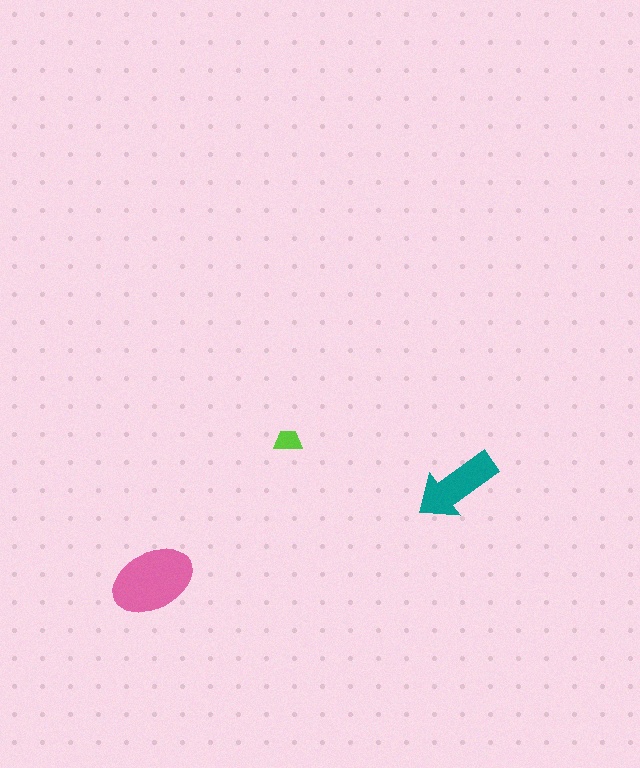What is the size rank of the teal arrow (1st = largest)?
2nd.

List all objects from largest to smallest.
The pink ellipse, the teal arrow, the lime trapezoid.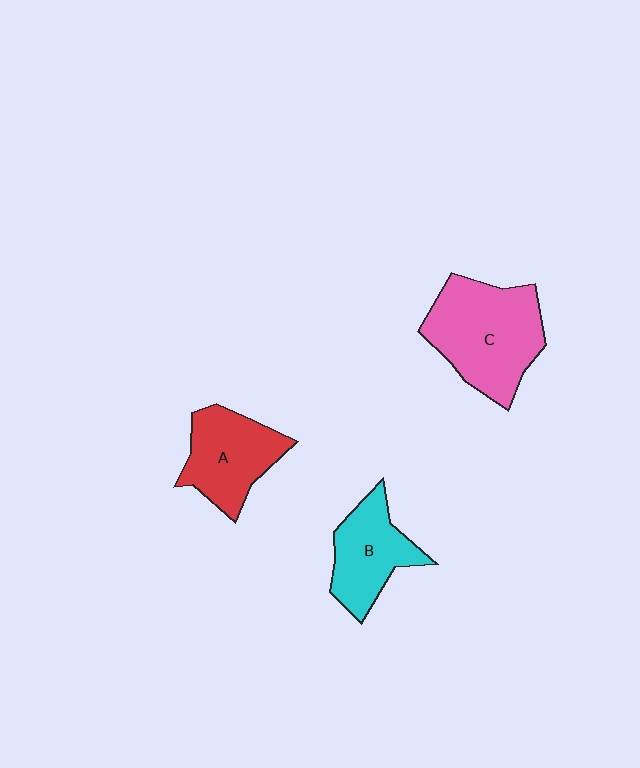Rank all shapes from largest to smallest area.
From largest to smallest: C (pink), A (red), B (cyan).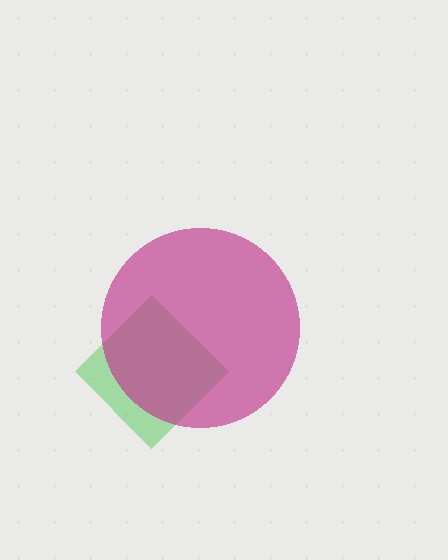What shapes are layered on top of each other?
The layered shapes are: a green diamond, a magenta circle.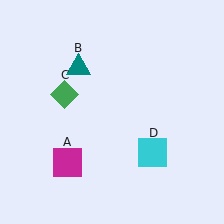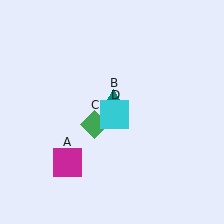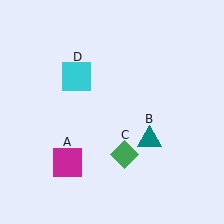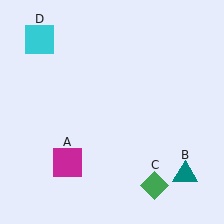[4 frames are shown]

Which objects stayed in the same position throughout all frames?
Magenta square (object A) remained stationary.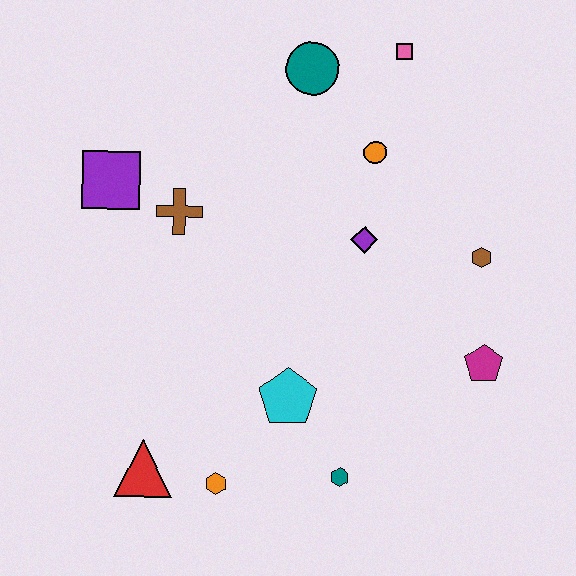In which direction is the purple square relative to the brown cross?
The purple square is to the left of the brown cross.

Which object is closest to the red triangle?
The orange hexagon is closest to the red triangle.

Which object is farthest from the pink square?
The red triangle is farthest from the pink square.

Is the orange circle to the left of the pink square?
Yes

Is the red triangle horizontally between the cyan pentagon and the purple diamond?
No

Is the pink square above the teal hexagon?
Yes